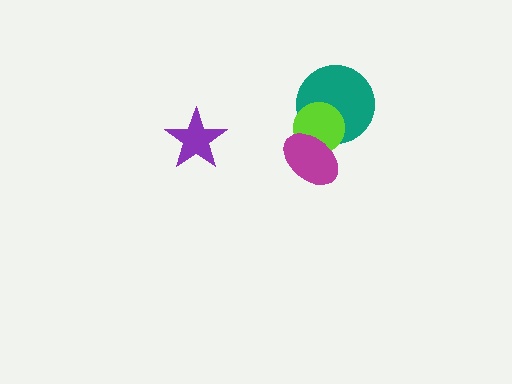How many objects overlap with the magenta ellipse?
2 objects overlap with the magenta ellipse.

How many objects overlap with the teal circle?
2 objects overlap with the teal circle.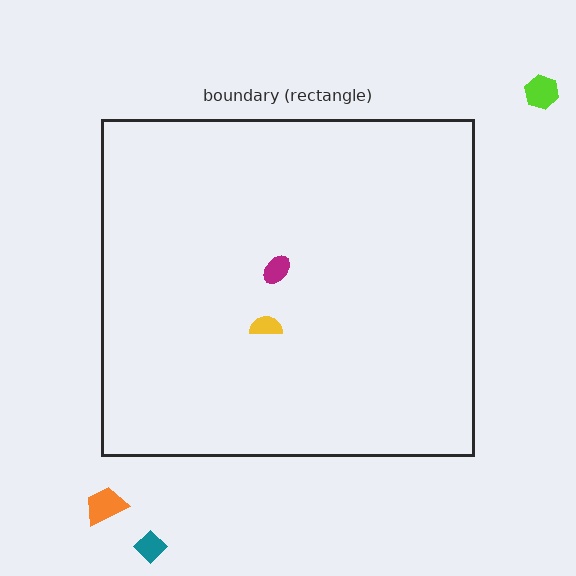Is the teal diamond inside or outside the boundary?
Outside.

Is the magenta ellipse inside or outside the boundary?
Inside.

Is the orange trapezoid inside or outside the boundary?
Outside.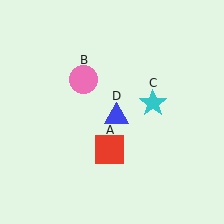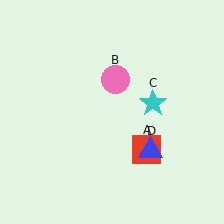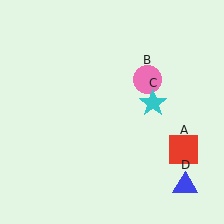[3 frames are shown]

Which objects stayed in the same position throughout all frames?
Cyan star (object C) remained stationary.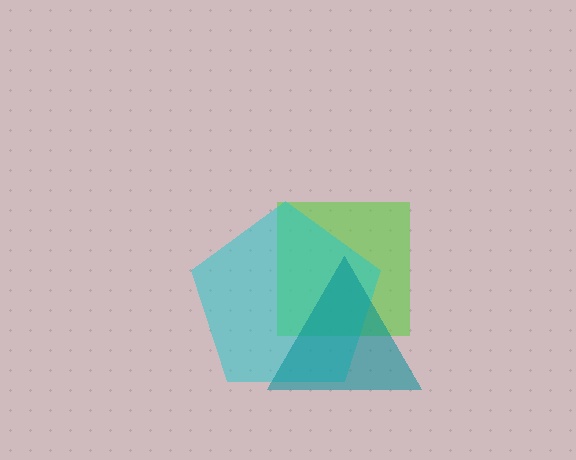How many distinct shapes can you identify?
There are 3 distinct shapes: a lime square, a cyan pentagon, a teal triangle.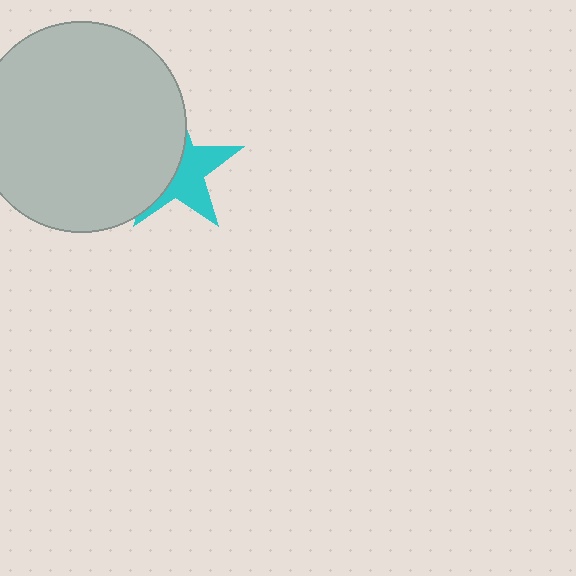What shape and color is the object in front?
The object in front is a light gray circle.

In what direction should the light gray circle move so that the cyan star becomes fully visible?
The light gray circle should move left. That is the shortest direction to clear the overlap and leave the cyan star fully visible.